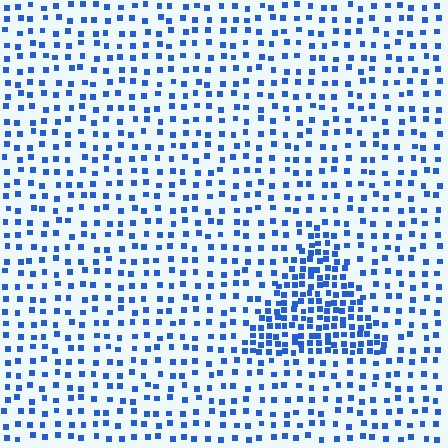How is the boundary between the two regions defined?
The boundary is defined by a change in element density (approximately 2.3x ratio). All elements are the same color, size, and shape.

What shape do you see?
I see a triangle.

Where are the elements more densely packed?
The elements are more densely packed inside the triangle boundary.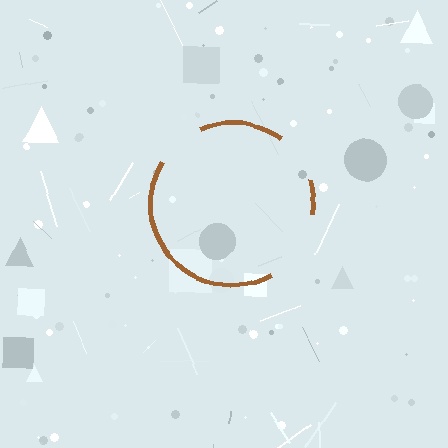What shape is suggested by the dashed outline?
The dashed outline suggests a circle.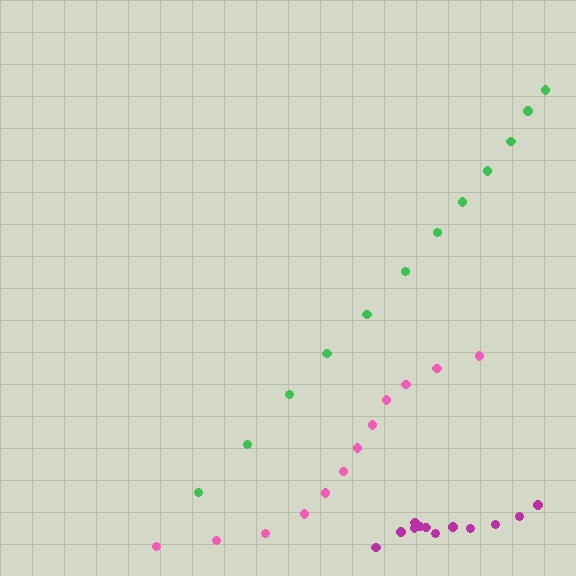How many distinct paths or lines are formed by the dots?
There are 3 distinct paths.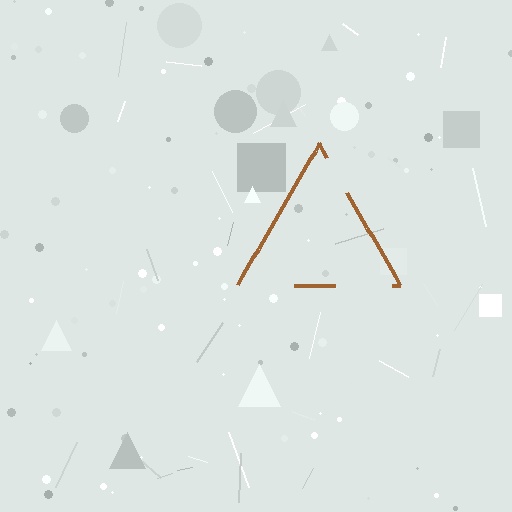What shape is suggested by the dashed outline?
The dashed outline suggests a triangle.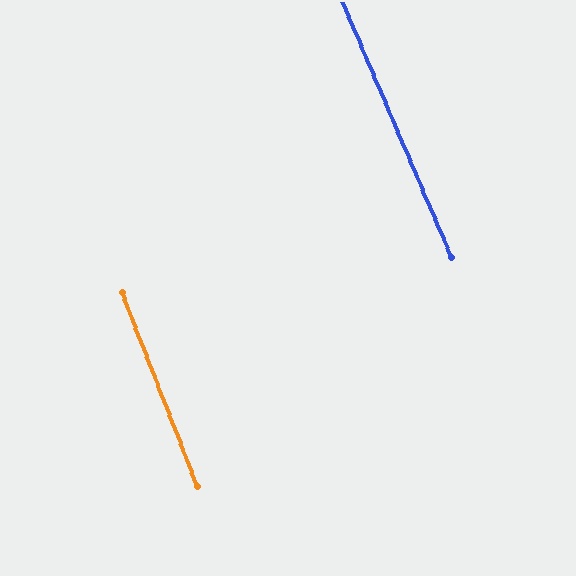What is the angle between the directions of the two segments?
Approximately 2 degrees.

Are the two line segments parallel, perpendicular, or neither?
Parallel — their directions differ by only 1.6°.